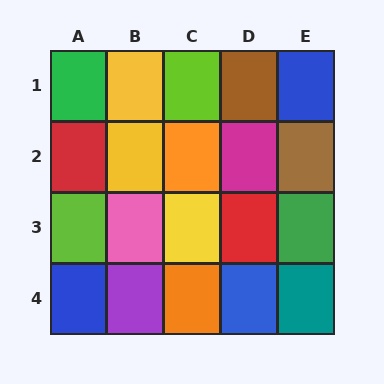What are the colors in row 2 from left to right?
Red, yellow, orange, magenta, brown.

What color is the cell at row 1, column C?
Lime.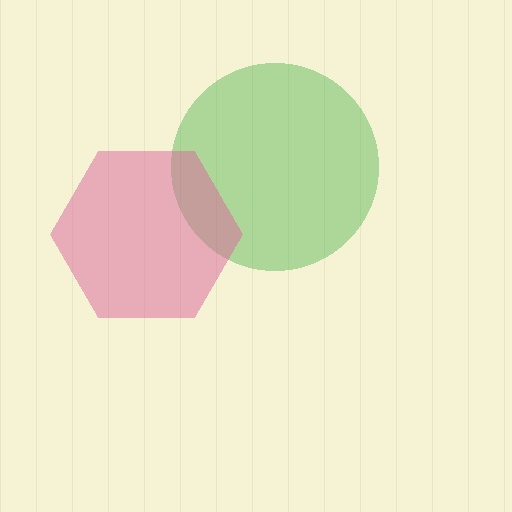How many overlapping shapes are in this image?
There are 2 overlapping shapes in the image.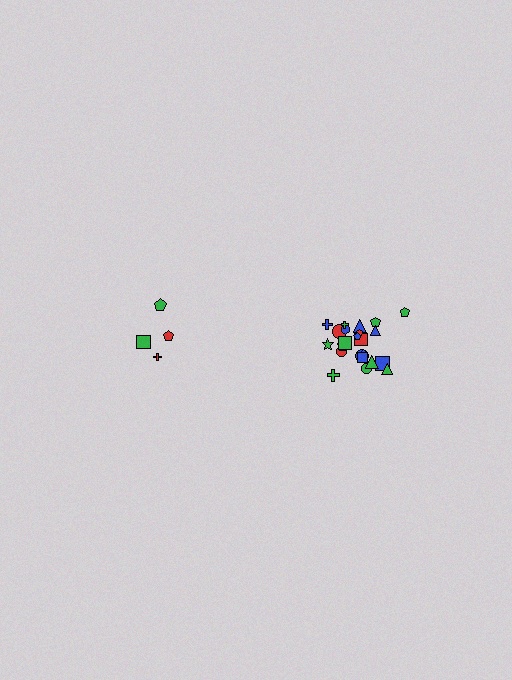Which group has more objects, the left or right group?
The right group.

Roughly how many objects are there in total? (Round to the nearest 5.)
Roughly 30 objects in total.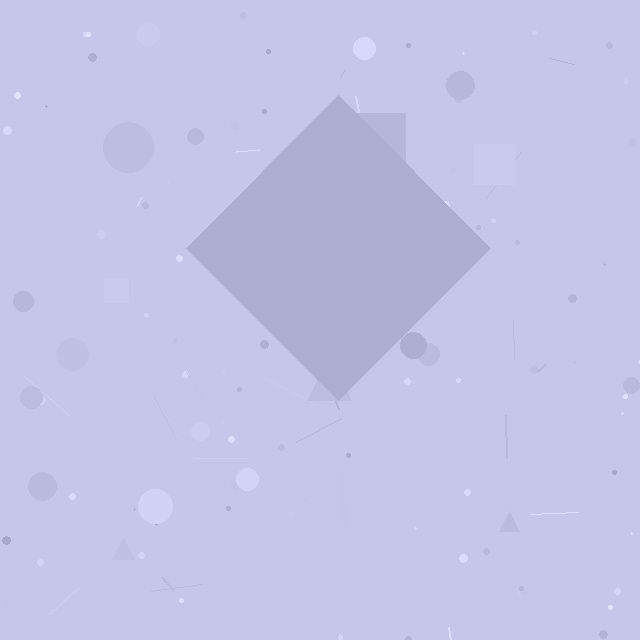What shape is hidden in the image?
A diamond is hidden in the image.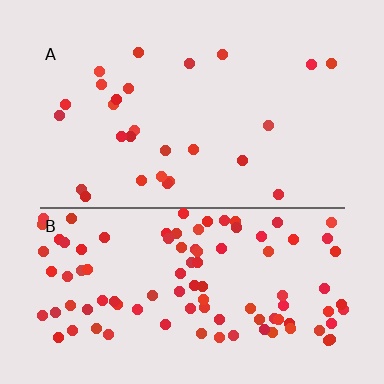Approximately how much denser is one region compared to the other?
Approximately 3.7× — region B over region A.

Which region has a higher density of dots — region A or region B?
B (the bottom).